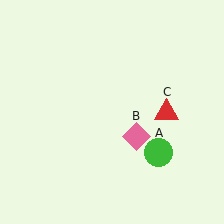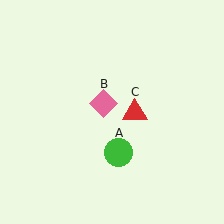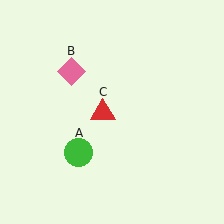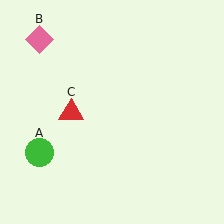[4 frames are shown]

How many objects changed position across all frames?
3 objects changed position: green circle (object A), pink diamond (object B), red triangle (object C).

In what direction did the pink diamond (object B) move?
The pink diamond (object B) moved up and to the left.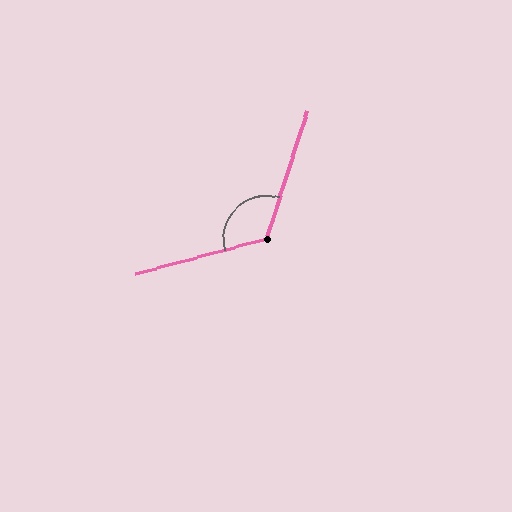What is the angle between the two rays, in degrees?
Approximately 123 degrees.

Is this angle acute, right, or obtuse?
It is obtuse.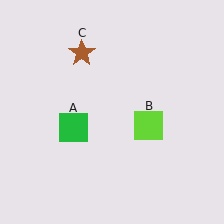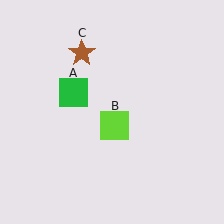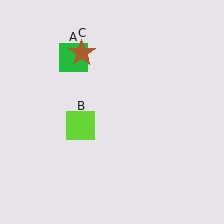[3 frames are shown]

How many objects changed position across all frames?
2 objects changed position: green square (object A), lime square (object B).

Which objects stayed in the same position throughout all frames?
Brown star (object C) remained stationary.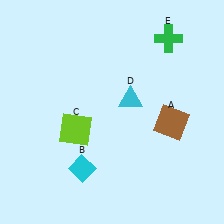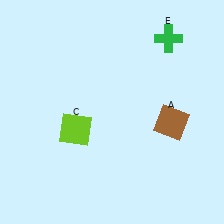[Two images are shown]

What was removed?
The cyan diamond (B), the cyan triangle (D) were removed in Image 2.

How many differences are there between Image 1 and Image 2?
There are 2 differences between the two images.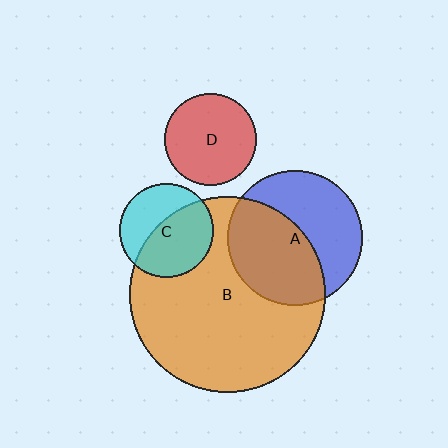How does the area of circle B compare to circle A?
Approximately 2.1 times.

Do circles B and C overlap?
Yes.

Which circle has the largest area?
Circle B (orange).